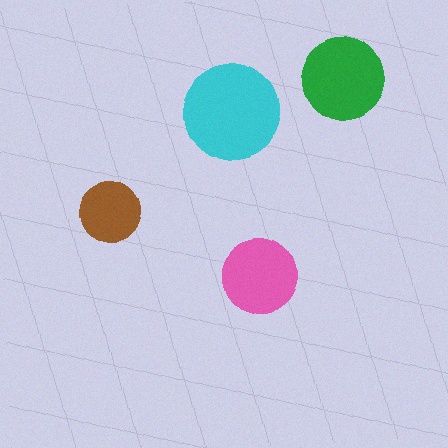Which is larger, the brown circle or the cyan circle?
The cyan one.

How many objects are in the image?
There are 4 objects in the image.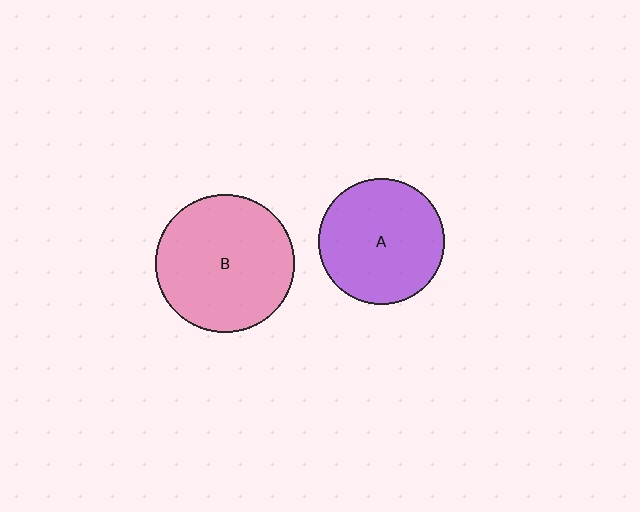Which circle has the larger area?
Circle B (pink).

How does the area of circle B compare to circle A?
Approximately 1.2 times.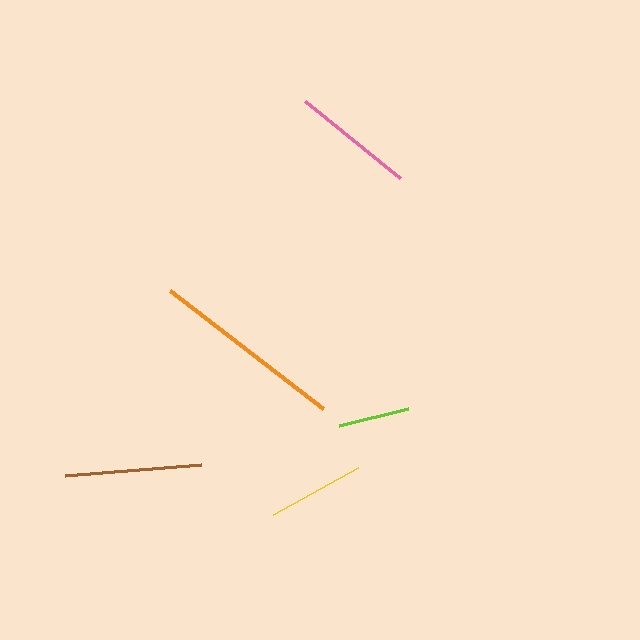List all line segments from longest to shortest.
From longest to shortest: orange, brown, pink, yellow, lime.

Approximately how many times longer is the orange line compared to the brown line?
The orange line is approximately 1.4 times the length of the brown line.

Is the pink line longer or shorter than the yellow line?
The pink line is longer than the yellow line.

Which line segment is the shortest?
The lime line is the shortest at approximately 71 pixels.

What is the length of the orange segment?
The orange segment is approximately 193 pixels long.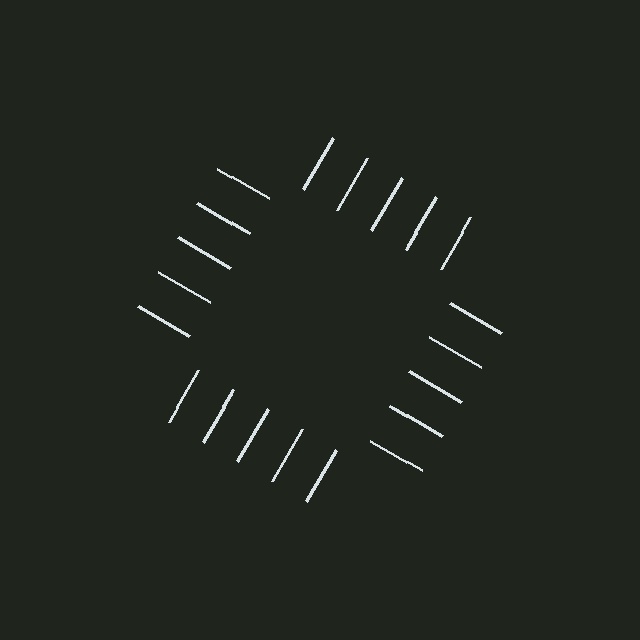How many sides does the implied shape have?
4 sides — the line-ends trace a square.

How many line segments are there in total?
20 — 5 along each of the 4 edges.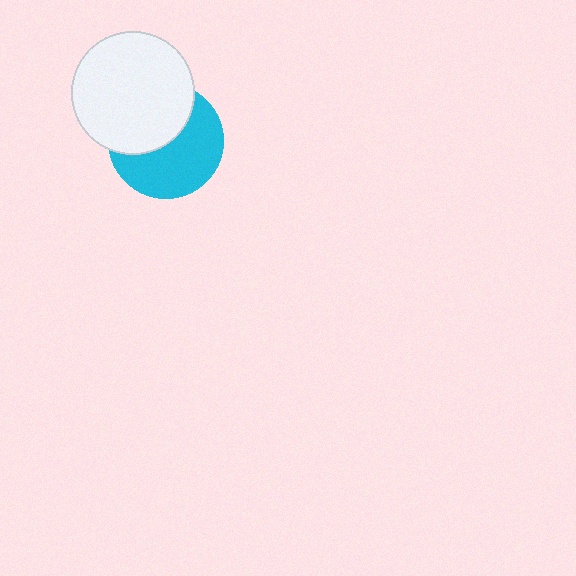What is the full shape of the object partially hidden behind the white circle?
The partially hidden object is a cyan circle.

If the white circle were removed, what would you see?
You would see the complete cyan circle.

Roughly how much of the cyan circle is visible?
About half of it is visible (roughly 56%).